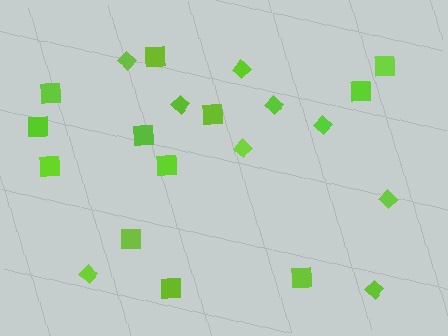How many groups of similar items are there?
There are 2 groups: one group of diamonds (9) and one group of squares (12).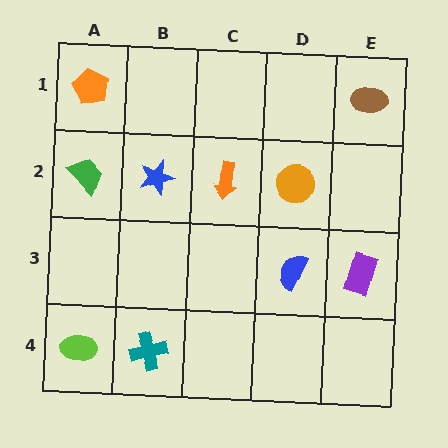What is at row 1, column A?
An orange pentagon.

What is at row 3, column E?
A purple rectangle.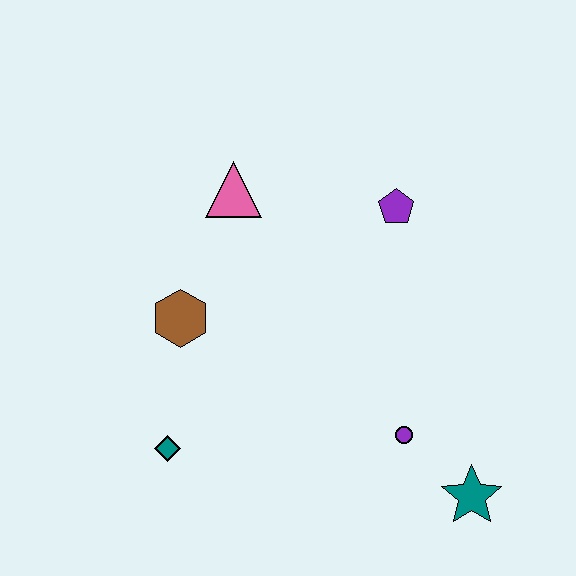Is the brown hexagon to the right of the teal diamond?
Yes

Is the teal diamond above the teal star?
Yes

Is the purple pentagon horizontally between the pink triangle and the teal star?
Yes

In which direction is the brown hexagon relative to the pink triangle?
The brown hexagon is below the pink triangle.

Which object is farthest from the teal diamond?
The purple pentagon is farthest from the teal diamond.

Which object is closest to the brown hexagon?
The teal diamond is closest to the brown hexagon.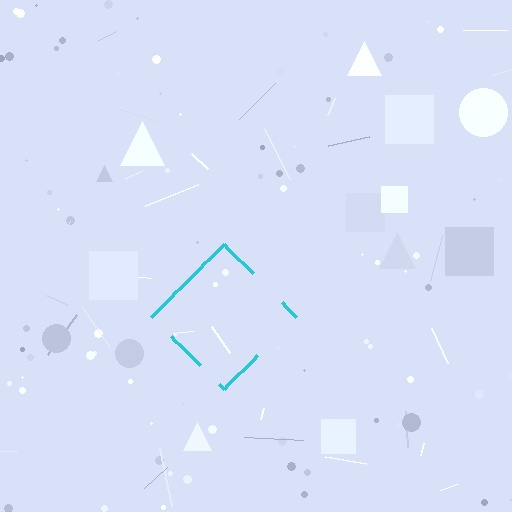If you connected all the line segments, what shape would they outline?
They would outline a diamond.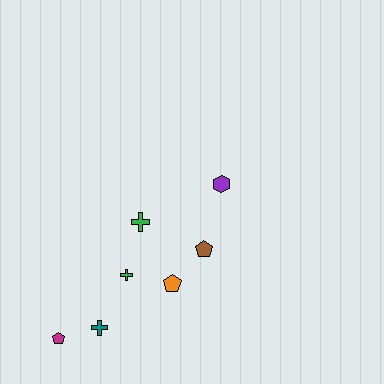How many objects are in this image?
There are 7 objects.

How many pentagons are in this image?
There are 3 pentagons.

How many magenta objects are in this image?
There is 1 magenta object.